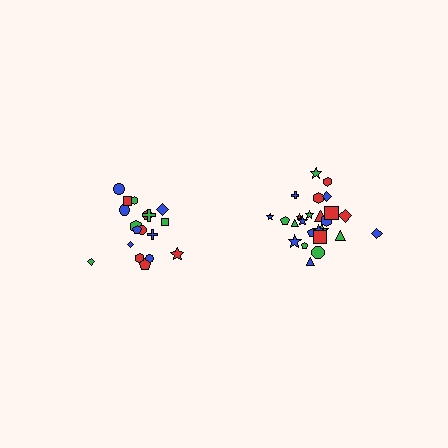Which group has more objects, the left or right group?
The right group.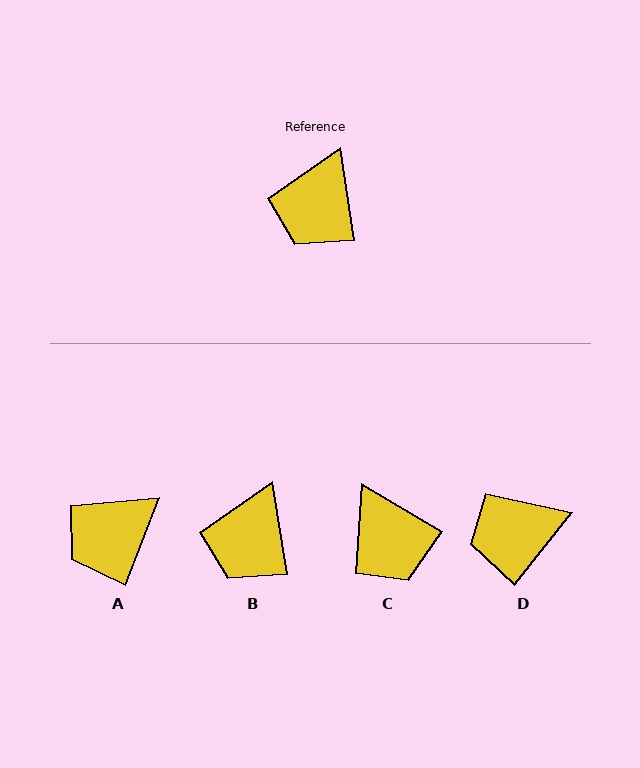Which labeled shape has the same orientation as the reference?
B.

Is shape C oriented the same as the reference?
No, it is off by about 51 degrees.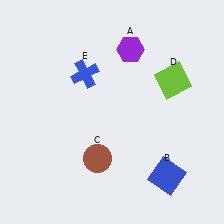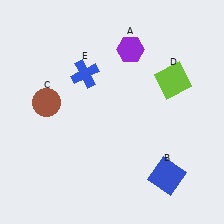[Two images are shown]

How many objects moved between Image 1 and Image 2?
1 object moved between the two images.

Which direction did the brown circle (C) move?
The brown circle (C) moved up.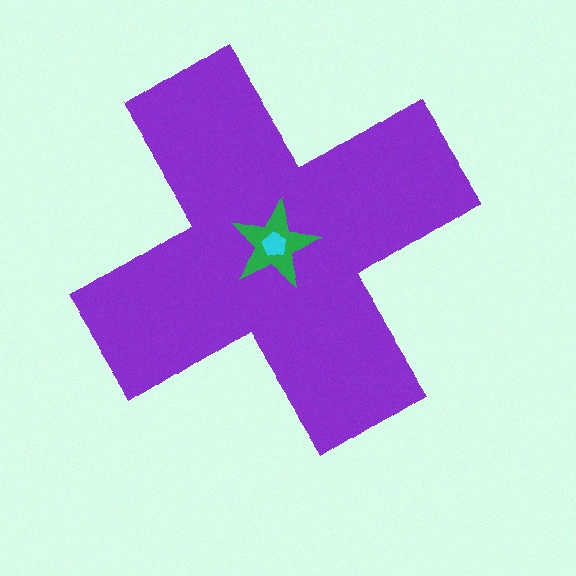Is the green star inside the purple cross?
Yes.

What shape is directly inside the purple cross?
The green star.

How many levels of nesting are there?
3.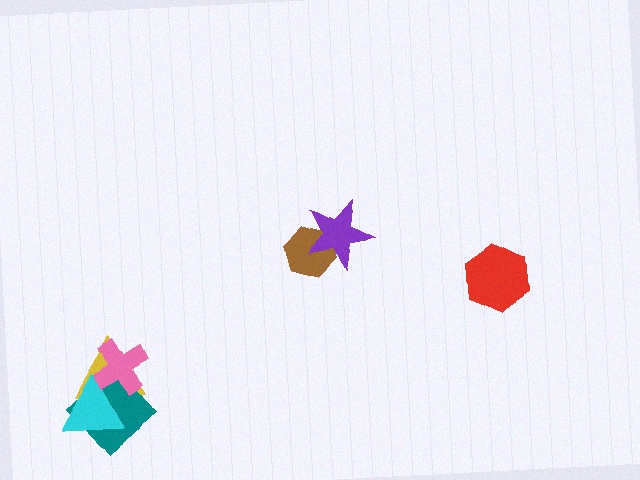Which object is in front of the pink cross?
The cyan triangle is in front of the pink cross.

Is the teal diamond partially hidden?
Yes, it is partially covered by another shape.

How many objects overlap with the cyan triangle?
3 objects overlap with the cyan triangle.